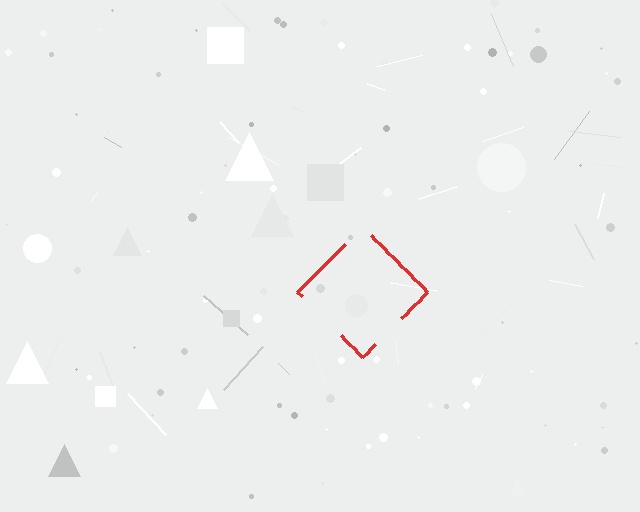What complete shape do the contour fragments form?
The contour fragments form a diamond.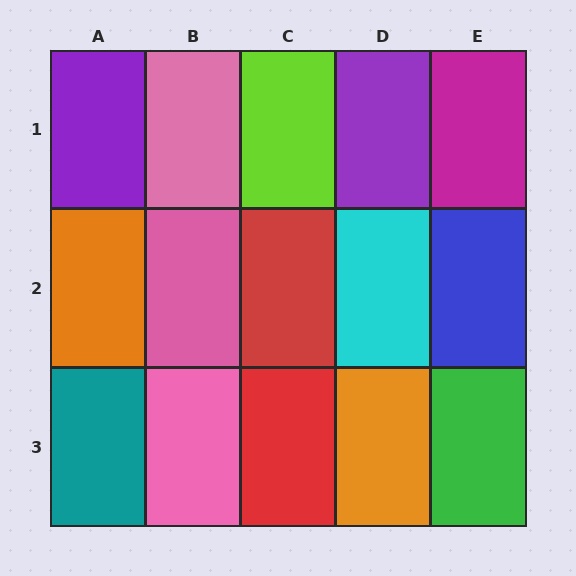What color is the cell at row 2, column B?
Pink.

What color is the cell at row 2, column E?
Blue.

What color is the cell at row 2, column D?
Cyan.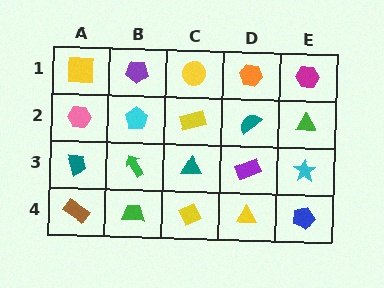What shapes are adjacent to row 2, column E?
A magenta hexagon (row 1, column E), a cyan star (row 3, column E), a teal semicircle (row 2, column D).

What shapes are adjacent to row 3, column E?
A green triangle (row 2, column E), a blue pentagon (row 4, column E), a purple rectangle (row 3, column D).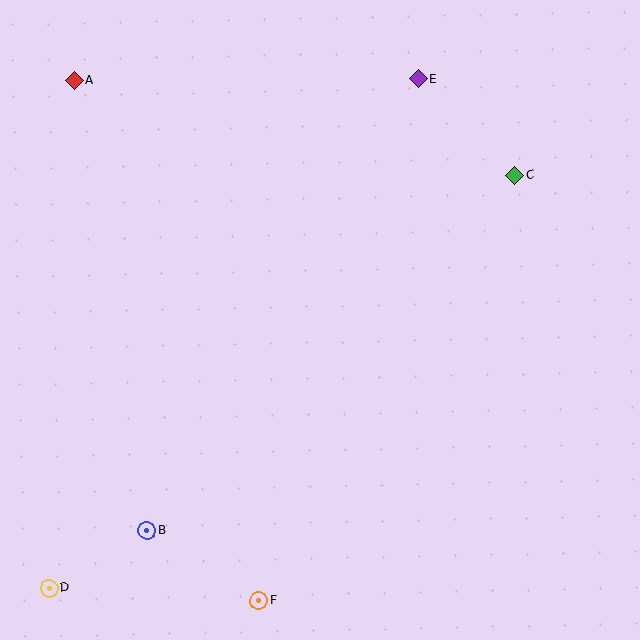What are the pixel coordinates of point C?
Point C is at (515, 175).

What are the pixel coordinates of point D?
Point D is at (49, 588).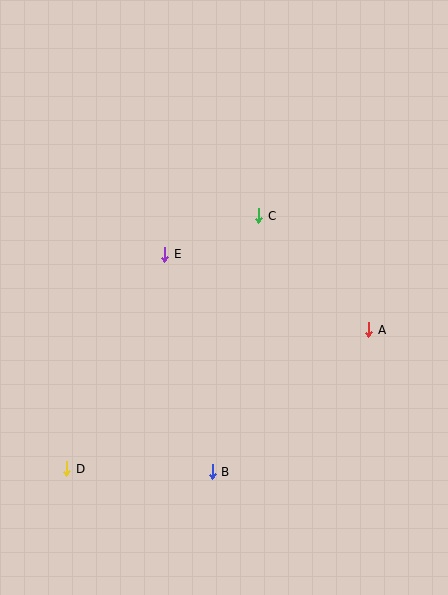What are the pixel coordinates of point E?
Point E is at (165, 254).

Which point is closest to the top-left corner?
Point E is closest to the top-left corner.